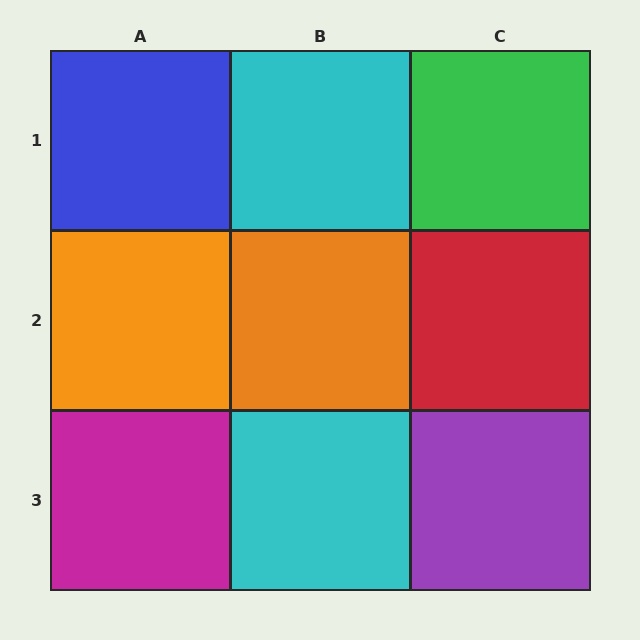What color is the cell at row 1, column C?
Green.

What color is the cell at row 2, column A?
Orange.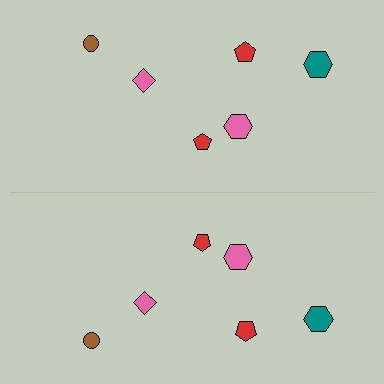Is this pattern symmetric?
Yes, this pattern has bilateral (reflection) symmetry.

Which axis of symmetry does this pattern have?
The pattern has a horizontal axis of symmetry running through the center of the image.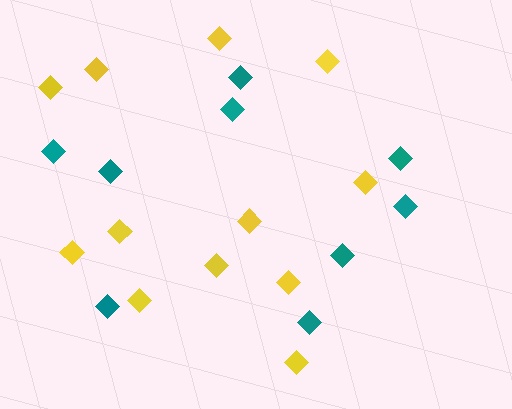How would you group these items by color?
There are 2 groups: one group of yellow diamonds (12) and one group of teal diamonds (9).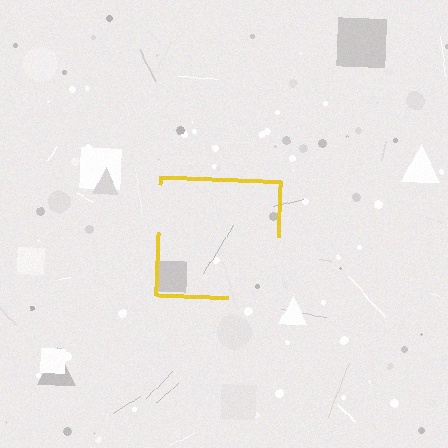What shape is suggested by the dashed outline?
The dashed outline suggests a square.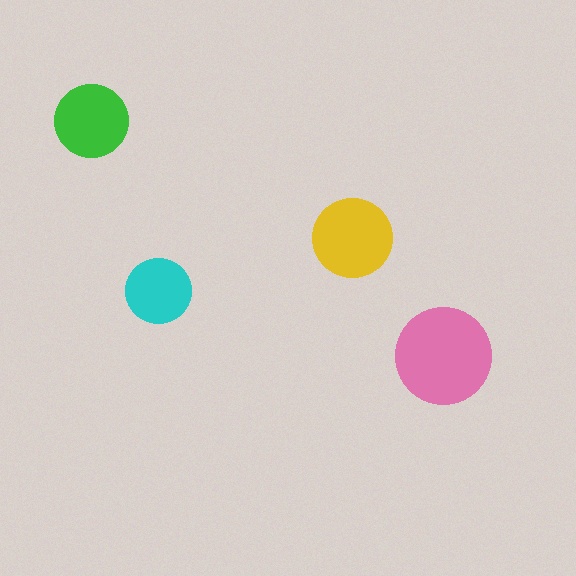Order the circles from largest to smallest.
the pink one, the yellow one, the green one, the cyan one.